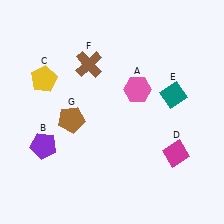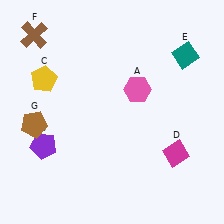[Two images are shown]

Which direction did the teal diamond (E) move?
The teal diamond (E) moved up.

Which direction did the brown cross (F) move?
The brown cross (F) moved left.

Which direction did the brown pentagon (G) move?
The brown pentagon (G) moved left.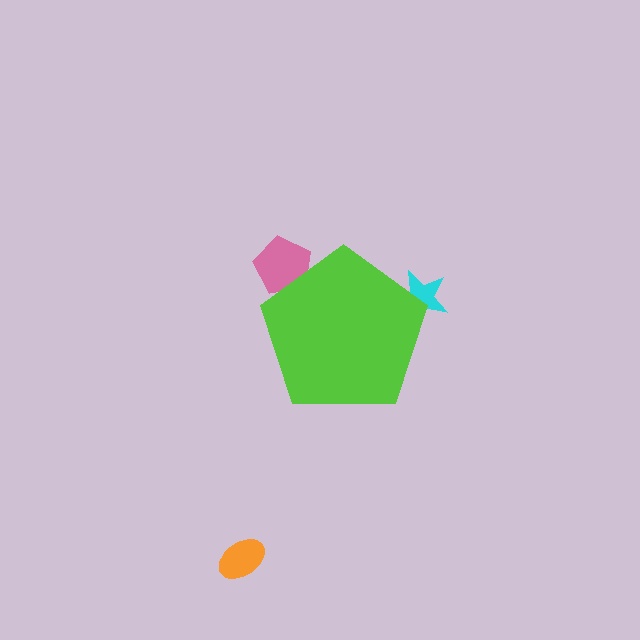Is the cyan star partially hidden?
Yes, the cyan star is partially hidden behind the lime pentagon.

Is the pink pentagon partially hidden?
Yes, the pink pentagon is partially hidden behind the lime pentagon.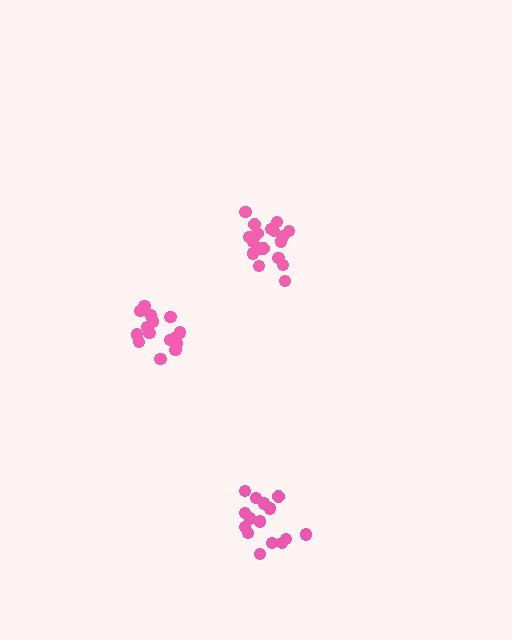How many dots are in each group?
Group 1: 19 dots, Group 2: 15 dots, Group 3: 16 dots (50 total).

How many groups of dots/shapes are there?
There are 3 groups.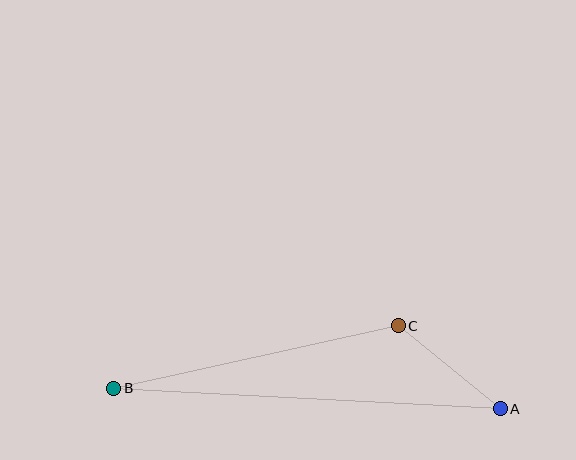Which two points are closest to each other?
Points A and C are closest to each other.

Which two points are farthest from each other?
Points A and B are farthest from each other.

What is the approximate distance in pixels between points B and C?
The distance between B and C is approximately 292 pixels.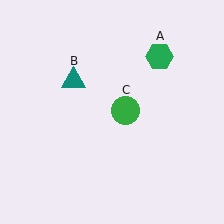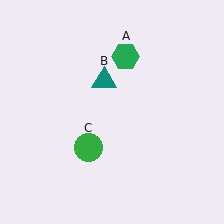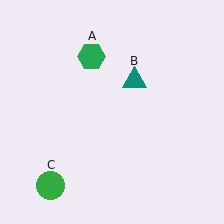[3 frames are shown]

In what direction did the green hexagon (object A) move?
The green hexagon (object A) moved left.